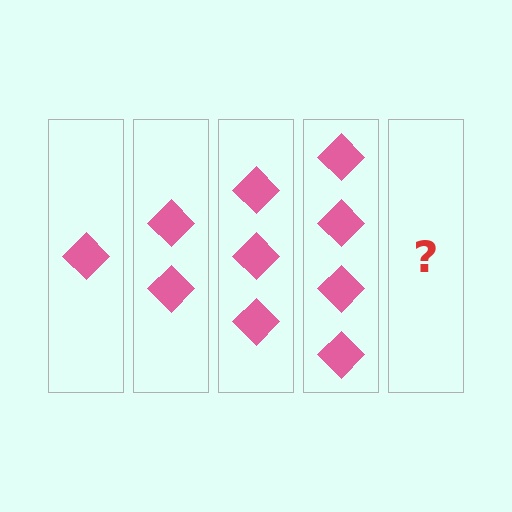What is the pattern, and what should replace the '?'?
The pattern is that each step adds one more diamond. The '?' should be 5 diamonds.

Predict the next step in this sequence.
The next step is 5 diamonds.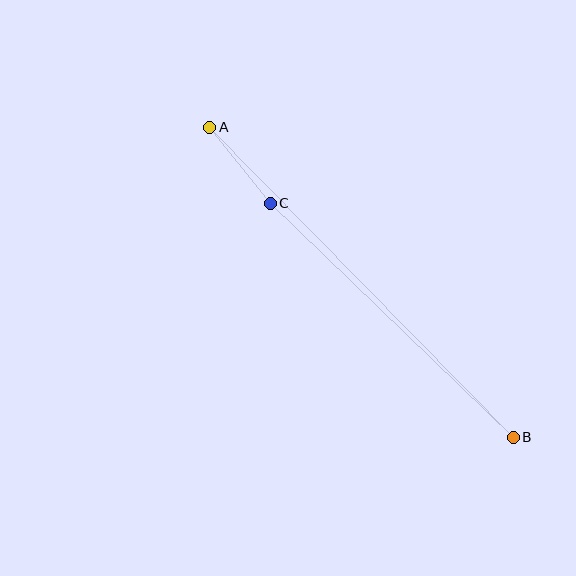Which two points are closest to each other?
Points A and C are closest to each other.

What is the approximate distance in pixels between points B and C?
The distance between B and C is approximately 337 pixels.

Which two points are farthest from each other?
Points A and B are farthest from each other.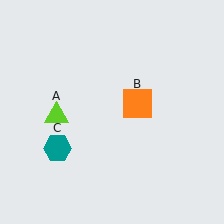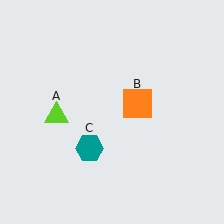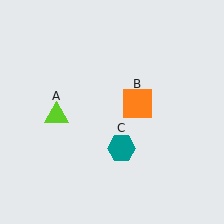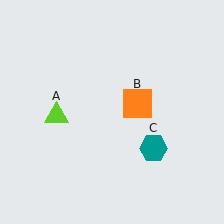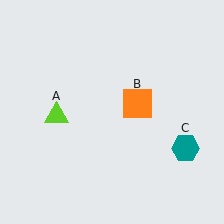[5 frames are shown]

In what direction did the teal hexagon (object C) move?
The teal hexagon (object C) moved right.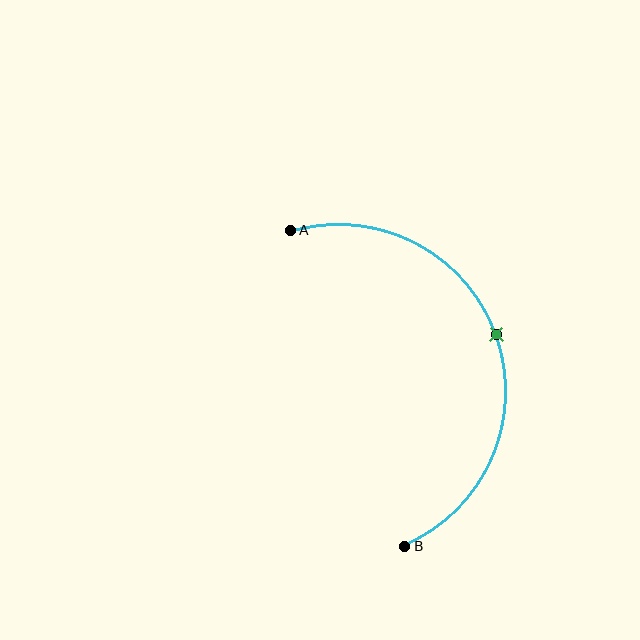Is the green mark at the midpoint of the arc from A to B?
Yes. The green mark lies on the arc at equal arc-length from both A and B — it is the arc midpoint.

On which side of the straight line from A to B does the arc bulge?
The arc bulges to the right of the straight line connecting A and B.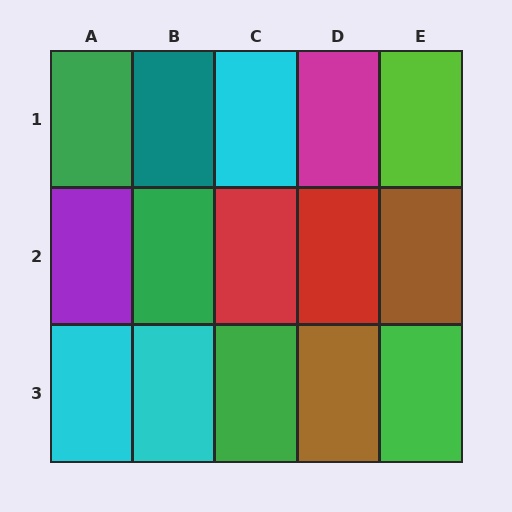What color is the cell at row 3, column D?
Brown.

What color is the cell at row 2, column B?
Green.